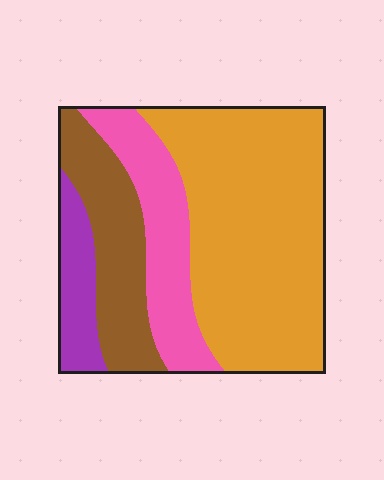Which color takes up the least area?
Purple, at roughly 10%.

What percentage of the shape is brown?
Brown takes up about one fifth (1/5) of the shape.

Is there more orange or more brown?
Orange.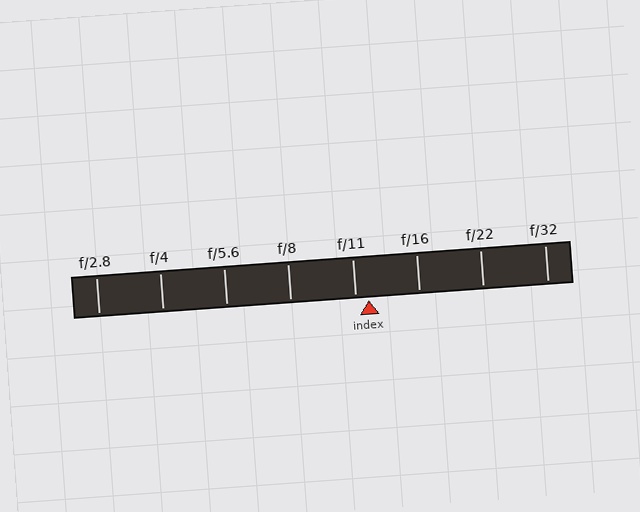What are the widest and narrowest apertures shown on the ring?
The widest aperture shown is f/2.8 and the narrowest is f/32.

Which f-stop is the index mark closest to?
The index mark is closest to f/11.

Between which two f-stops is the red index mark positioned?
The index mark is between f/11 and f/16.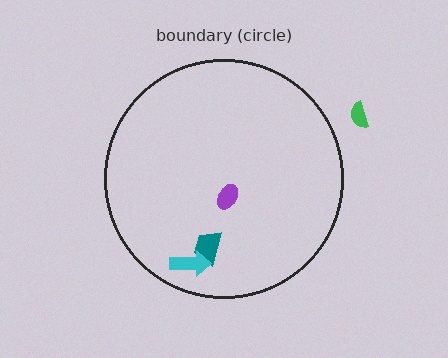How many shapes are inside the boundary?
3 inside, 1 outside.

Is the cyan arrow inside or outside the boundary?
Inside.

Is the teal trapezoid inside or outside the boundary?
Inside.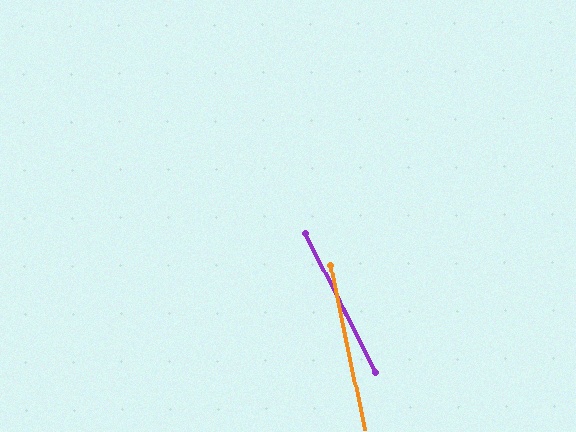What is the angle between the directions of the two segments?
Approximately 15 degrees.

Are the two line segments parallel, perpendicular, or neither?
Neither parallel nor perpendicular — they differ by about 15°.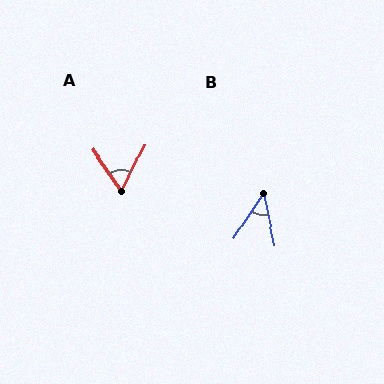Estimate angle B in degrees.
Approximately 45 degrees.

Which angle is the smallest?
B, at approximately 45 degrees.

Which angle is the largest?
A, at approximately 62 degrees.